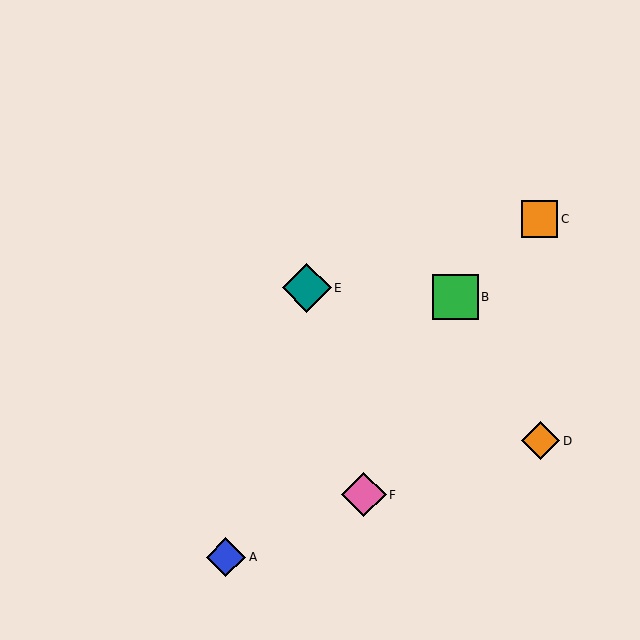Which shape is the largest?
The teal diamond (labeled E) is the largest.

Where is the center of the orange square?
The center of the orange square is at (539, 219).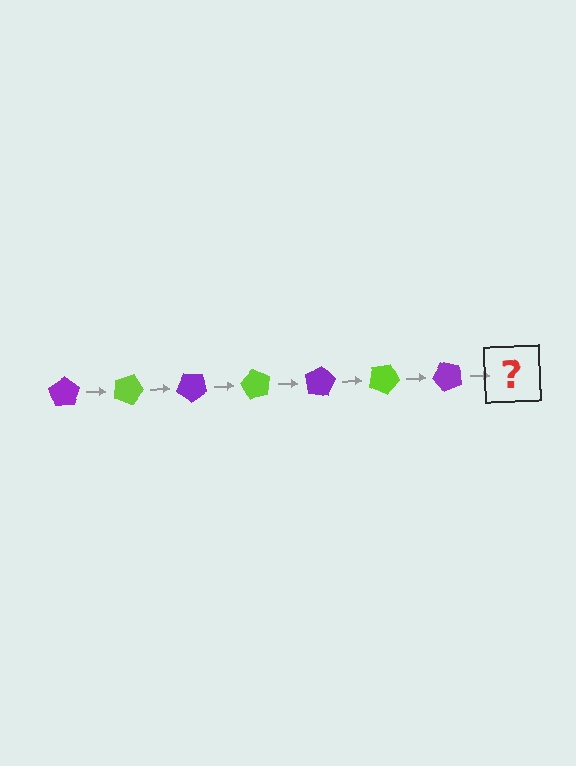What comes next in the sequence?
The next element should be a lime pentagon, rotated 140 degrees from the start.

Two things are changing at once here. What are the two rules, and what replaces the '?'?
The two rules are that it rotates 20 degrees each step and the color cycles through purple and lime. The '?' should be a lime pentagon, rotated 140 degrees from the start.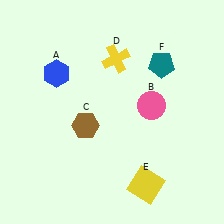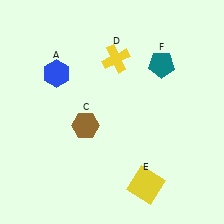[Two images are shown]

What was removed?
The pink circle (B) was removed in Image 2.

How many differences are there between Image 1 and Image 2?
There is 1 difference between the two images.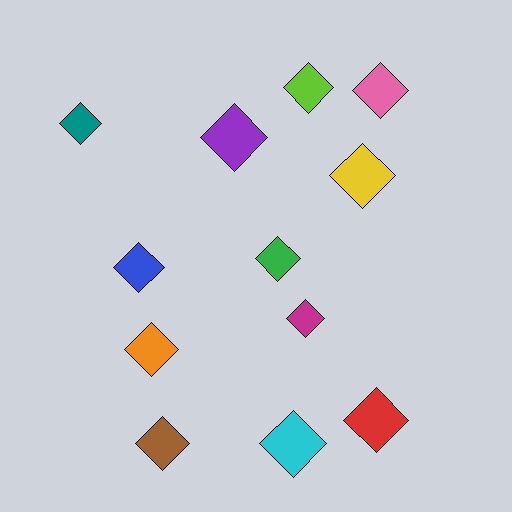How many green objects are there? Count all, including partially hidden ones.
There is 1 green object.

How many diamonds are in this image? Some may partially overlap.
There are 12 diamonds.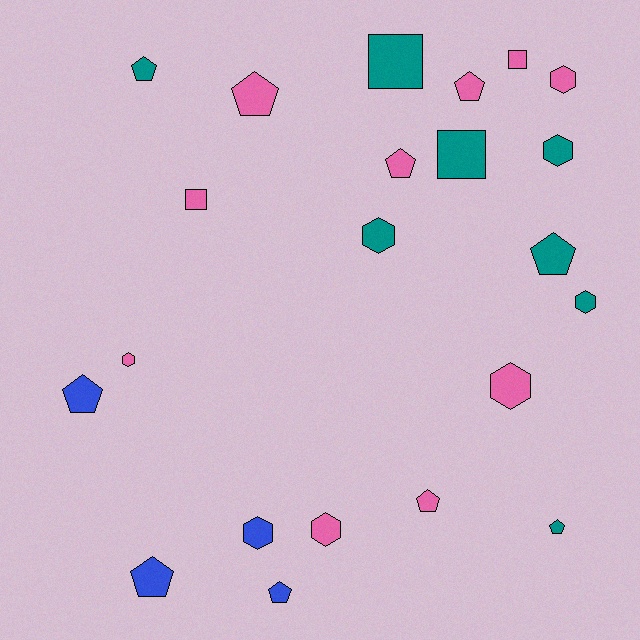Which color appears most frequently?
Pink, with 10 objects.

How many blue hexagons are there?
There is 1 blue hexagon.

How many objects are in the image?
There are 22 objects.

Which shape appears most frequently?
Pentagon, with 10 objects.